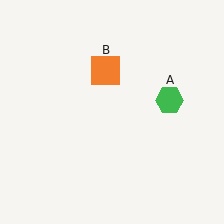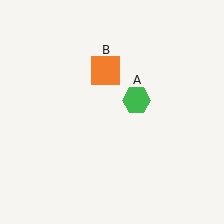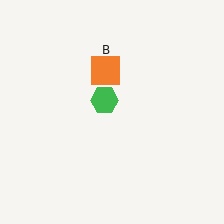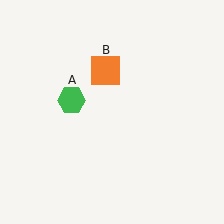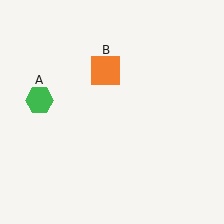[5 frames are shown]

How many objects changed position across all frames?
1 object changed position: green hexagon (object A).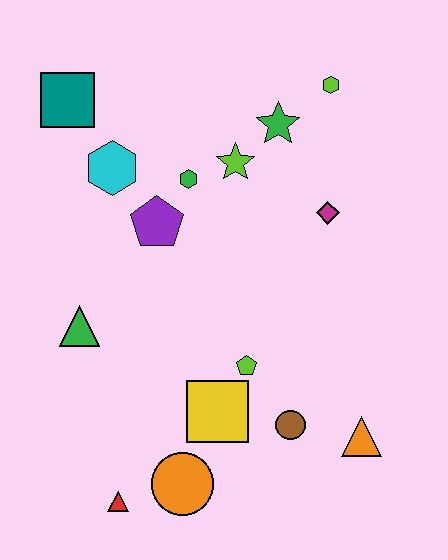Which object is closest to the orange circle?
The red triangle is closest to the orange circle.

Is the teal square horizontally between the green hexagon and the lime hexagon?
No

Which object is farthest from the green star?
The red triangle is farthest from the green star.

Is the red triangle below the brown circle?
Yes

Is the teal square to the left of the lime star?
Yes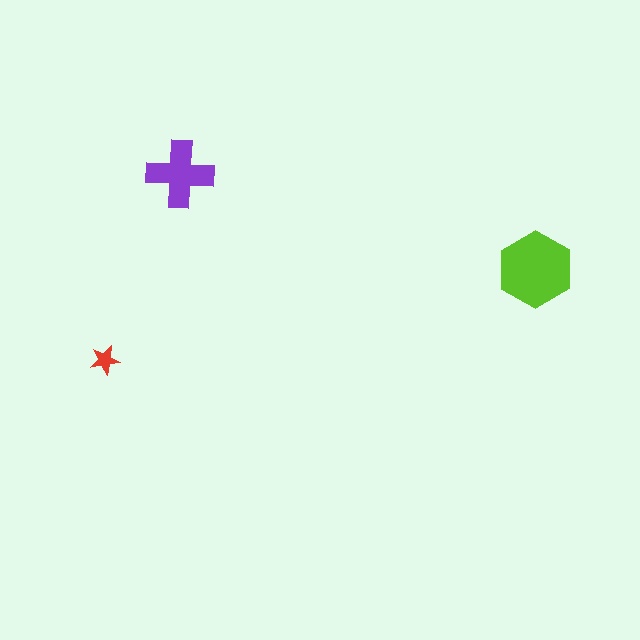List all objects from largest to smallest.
The lime hexagon, the purple cross, the red star.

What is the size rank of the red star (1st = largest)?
3rd.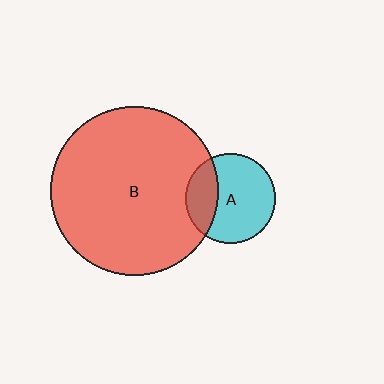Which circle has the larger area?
Circle B (red).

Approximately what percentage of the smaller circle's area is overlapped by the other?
Approximately 30%.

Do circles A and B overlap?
Yes.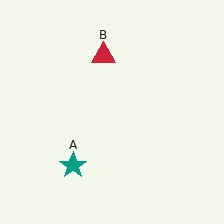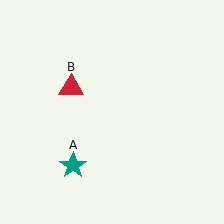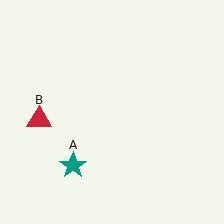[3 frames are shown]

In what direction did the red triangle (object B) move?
The red triangle (object B) moved down and to the left.